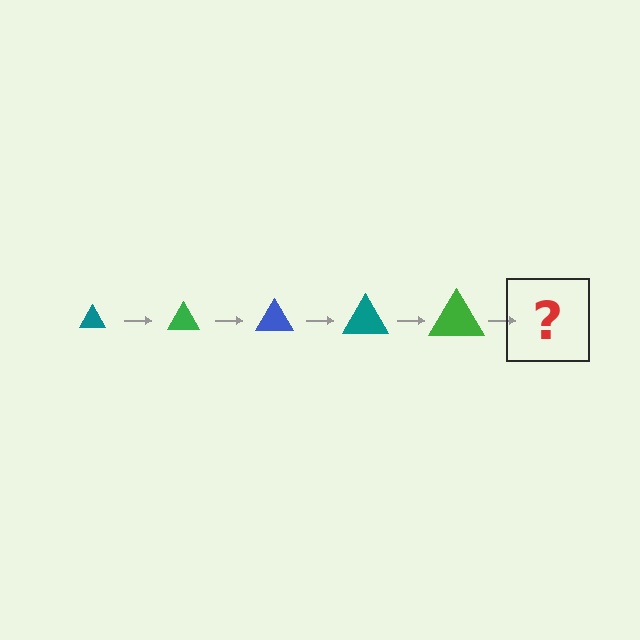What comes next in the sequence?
The next element should be a blue triangle, larger than the previous one.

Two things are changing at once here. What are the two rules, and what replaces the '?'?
The two rules are that the triangle grows larger each step and the color cycles through teal, green, and blue. The '?' should be a blue triangle, larger than the previous one.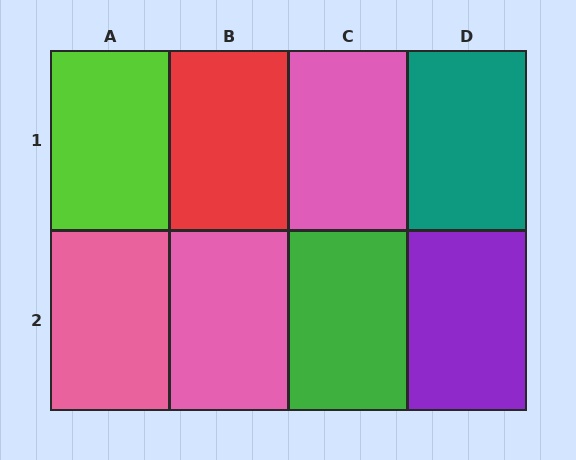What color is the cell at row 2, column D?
Purple.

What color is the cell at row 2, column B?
Pink.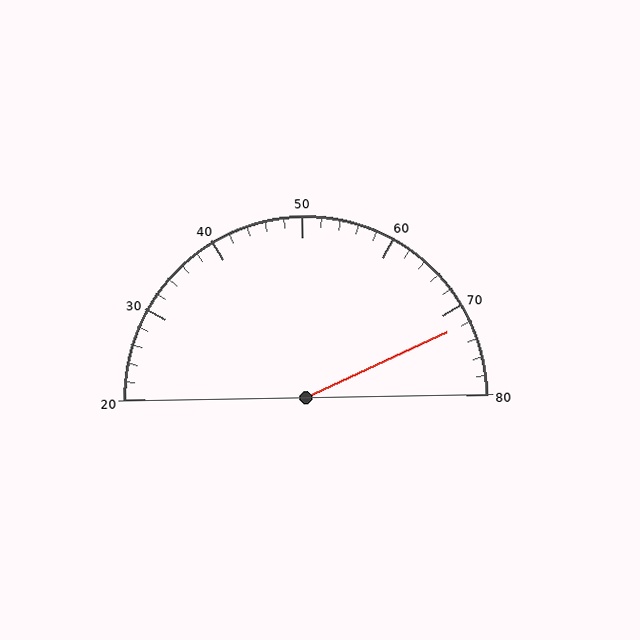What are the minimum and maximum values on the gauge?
The gauge ranges from 20 to 80.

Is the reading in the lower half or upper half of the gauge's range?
The reading is in the upper half of the range (20 to 80).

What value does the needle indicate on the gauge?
The needle indicates approximately 72.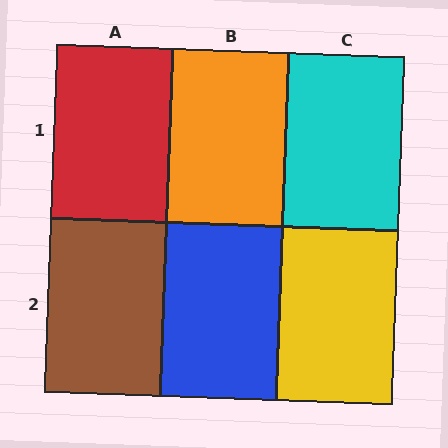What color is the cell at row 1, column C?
Cyan.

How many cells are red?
1 cell is red.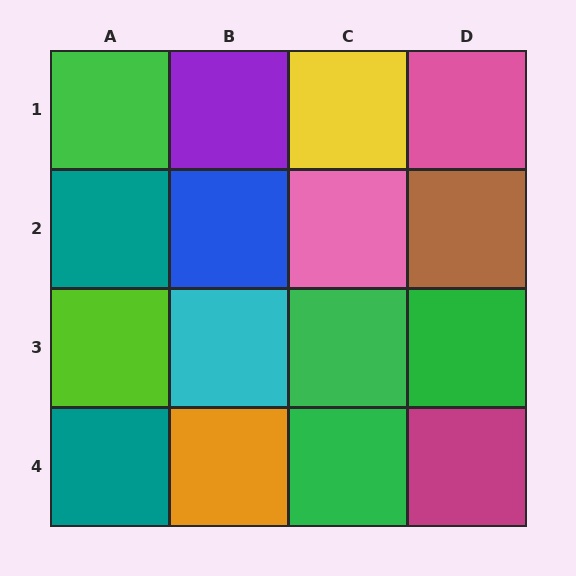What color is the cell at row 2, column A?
Teal.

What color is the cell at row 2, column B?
Blue.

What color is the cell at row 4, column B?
Orange.